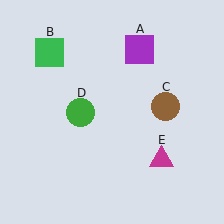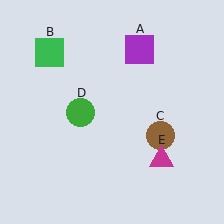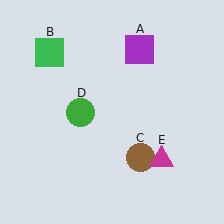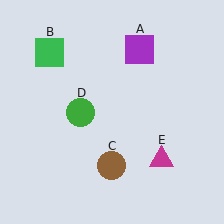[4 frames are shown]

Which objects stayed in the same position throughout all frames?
Purple square (object A) and green square (object B) and green circle (object D) and magenta triangle (object E) remained stationary.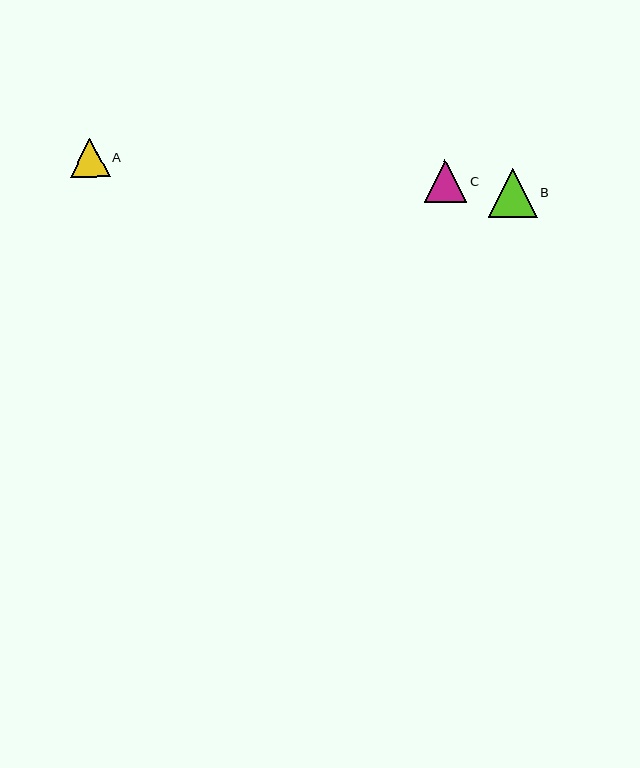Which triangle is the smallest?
Triangle A is the smallest with a size of approximately 39 pixels.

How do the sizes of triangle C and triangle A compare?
Triangle C and triangle A are approximately the same size.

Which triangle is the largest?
Triangle B is the largest with a size of approximately 49 pixels.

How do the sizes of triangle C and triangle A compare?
Triangle C and triangle A are approximately the same size.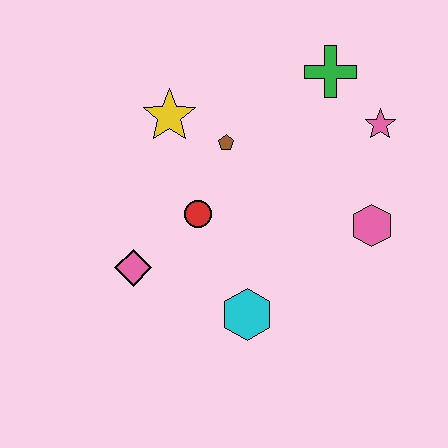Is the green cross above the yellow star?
Yes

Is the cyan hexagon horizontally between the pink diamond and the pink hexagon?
Yes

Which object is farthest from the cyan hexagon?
The green cross is farthest from the cyan hexagon.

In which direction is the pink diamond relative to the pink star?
The pink diamond is to the left of the pink star.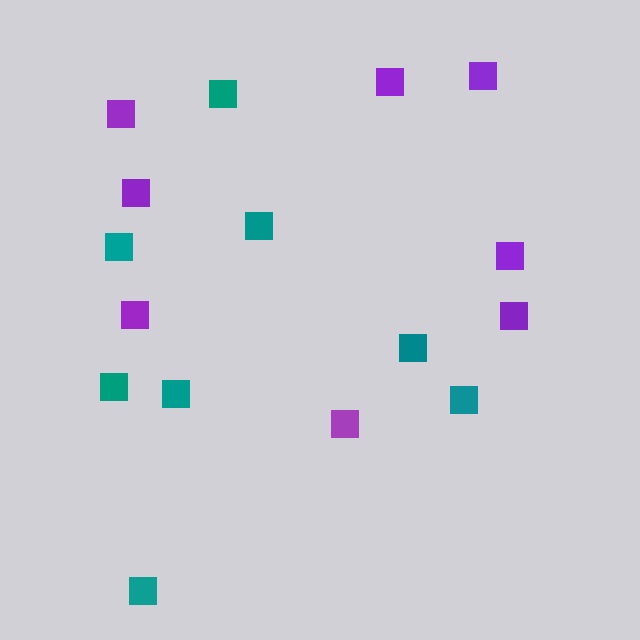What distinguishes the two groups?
There are 2 groups: one group of purple squares (8) and one group of teal squares (8).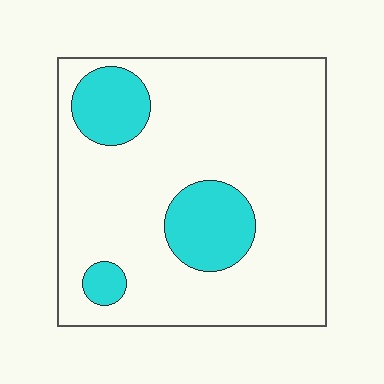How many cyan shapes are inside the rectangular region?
3.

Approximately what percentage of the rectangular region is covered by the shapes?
Approximately 20%.